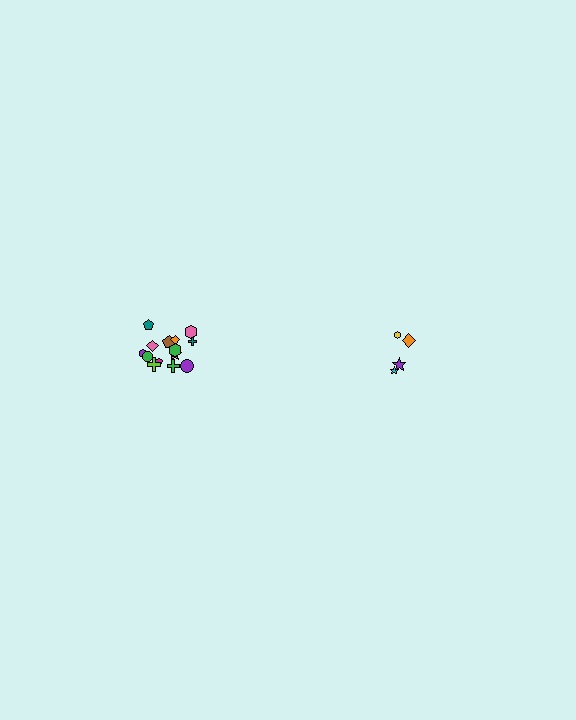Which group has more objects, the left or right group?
The left group.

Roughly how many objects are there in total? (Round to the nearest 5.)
Roughly 20 objects in total.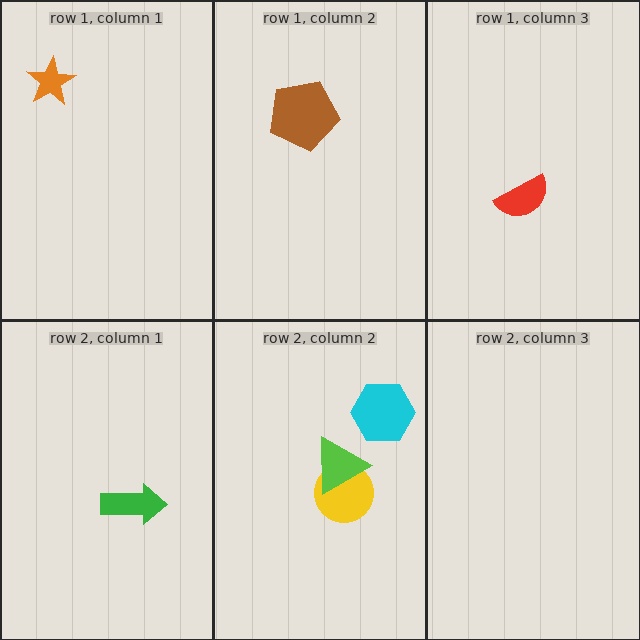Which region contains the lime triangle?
The row 2, column 2 region.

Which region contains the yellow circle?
The row 2, column 2 region.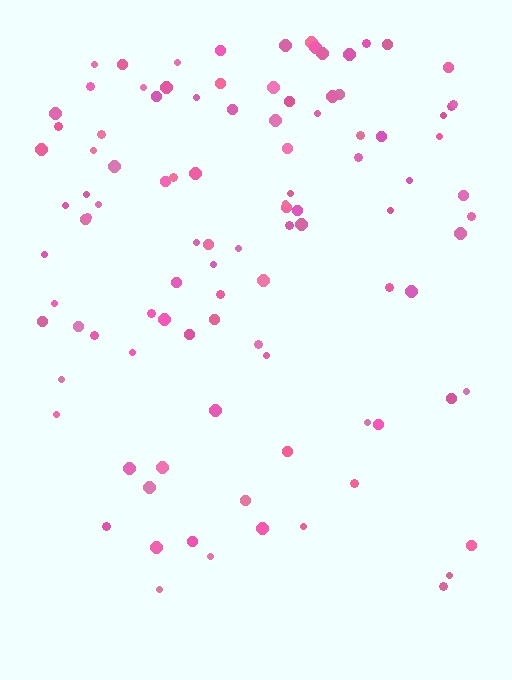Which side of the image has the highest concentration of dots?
The top.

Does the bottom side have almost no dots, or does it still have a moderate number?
Still a moderate number, just noticeably fewer than the top.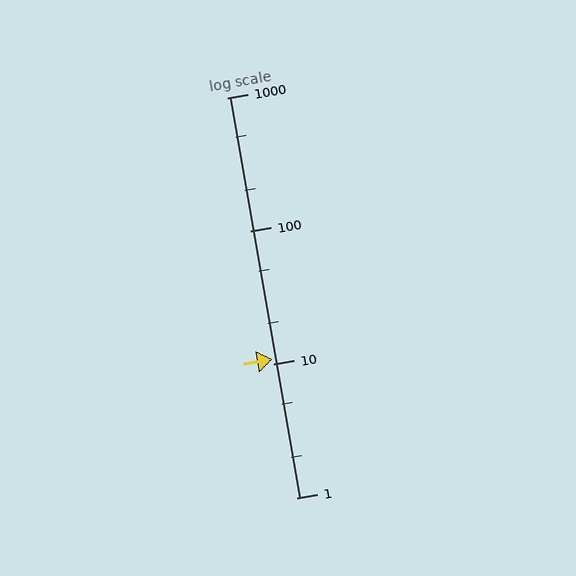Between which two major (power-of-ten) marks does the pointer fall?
The pointer is between 10 and 100.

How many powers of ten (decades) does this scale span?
The scale spans 3 decades, from 1 to 1000.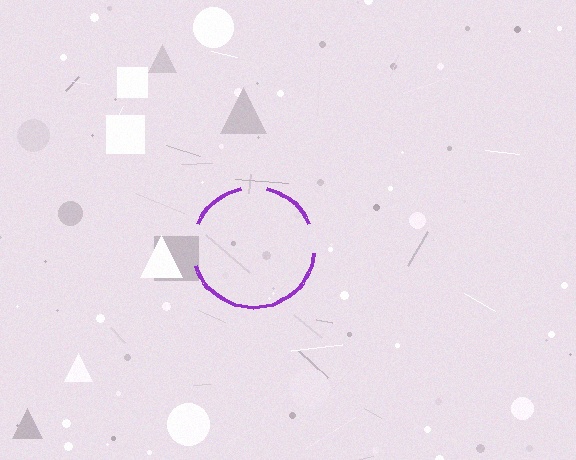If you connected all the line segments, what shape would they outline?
They would outline a circle.